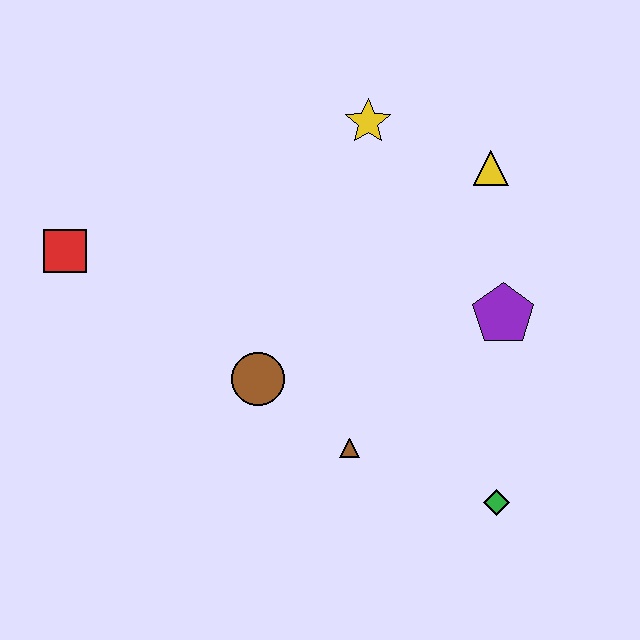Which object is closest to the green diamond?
The brown triangle is closest to the green diamond.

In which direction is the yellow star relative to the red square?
The yellow star is to the right of the red square.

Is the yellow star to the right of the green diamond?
No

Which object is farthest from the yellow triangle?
The red square is farthest from the yellow triangle.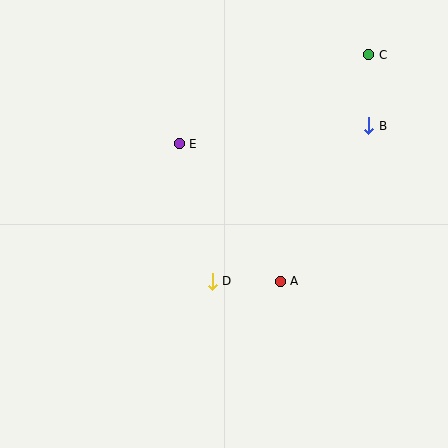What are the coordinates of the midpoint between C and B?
The midpoint between C and B is at (369, 90).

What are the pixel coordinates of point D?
Point D is at (212, 281).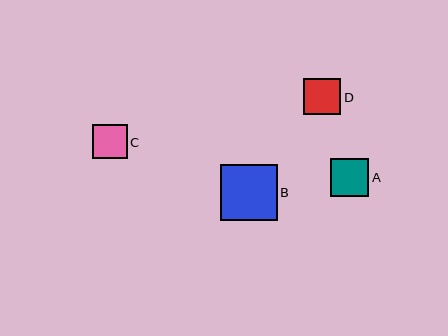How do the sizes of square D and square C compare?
Square D and square C are approximately the same size.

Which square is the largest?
Square B is the largest with a size of approximately 56 pixels.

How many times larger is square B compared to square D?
Square B is approximately 1.5 times the size of square D.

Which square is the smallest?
Square C is the smallest with a size of approximately 34 pixels.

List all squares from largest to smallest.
From largest to smallest: B, A, D, C.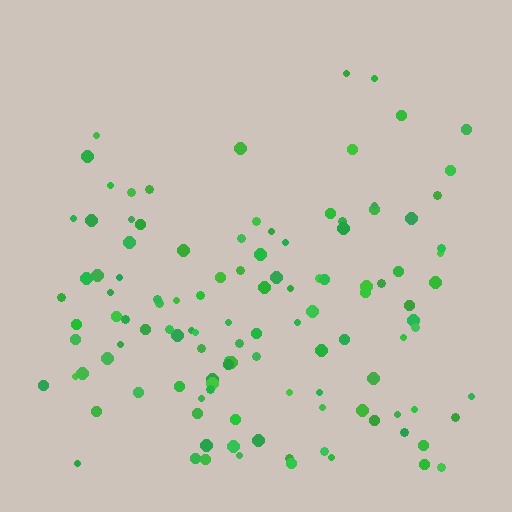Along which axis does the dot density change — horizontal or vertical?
Vertical.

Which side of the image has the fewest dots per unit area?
The top.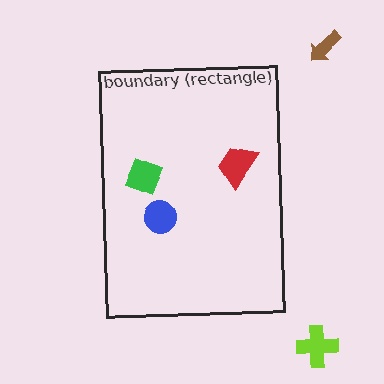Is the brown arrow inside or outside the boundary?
Outside.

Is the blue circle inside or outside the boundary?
Inside.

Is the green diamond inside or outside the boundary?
Inside.